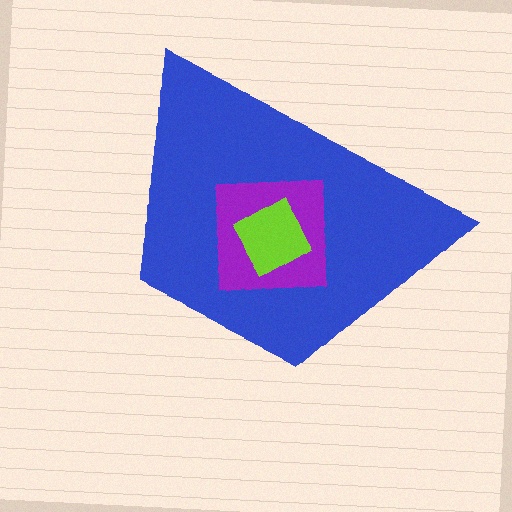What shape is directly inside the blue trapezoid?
The purple square.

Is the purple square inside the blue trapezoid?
Yes.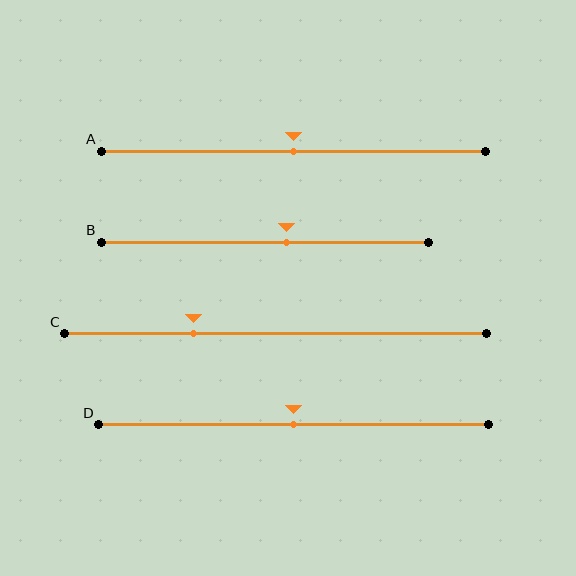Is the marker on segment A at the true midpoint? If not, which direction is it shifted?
Yes, the marker on segment A is at the true midpoint.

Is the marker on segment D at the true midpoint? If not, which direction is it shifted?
Yes, the marker on segment D is at the true midpoint.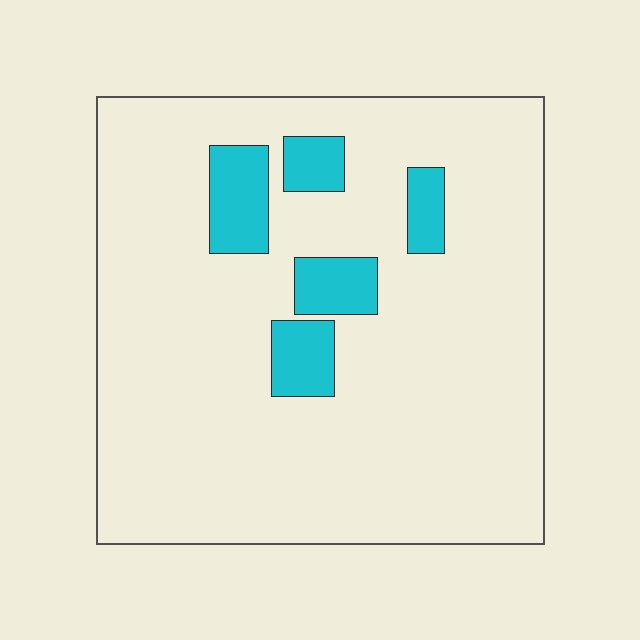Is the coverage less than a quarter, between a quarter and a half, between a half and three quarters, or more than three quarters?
Less than a quarter.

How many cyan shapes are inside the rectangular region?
5.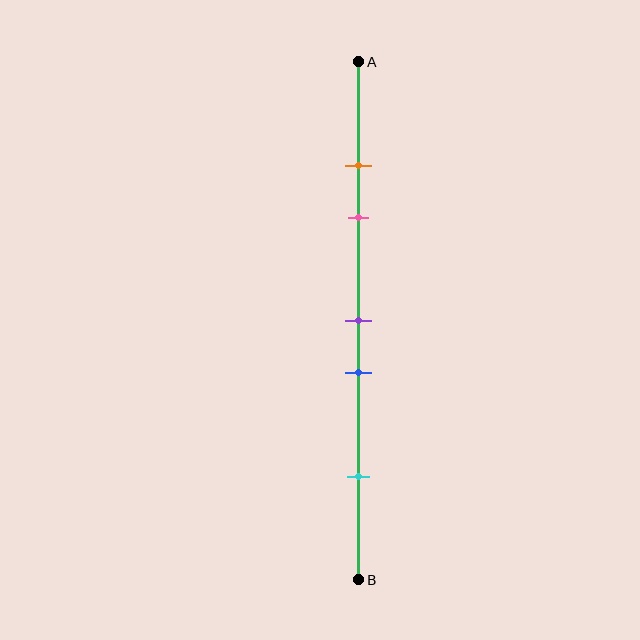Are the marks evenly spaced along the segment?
No, the marks are not evenly spaced.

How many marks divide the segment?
There are 5 marks dividing the segment.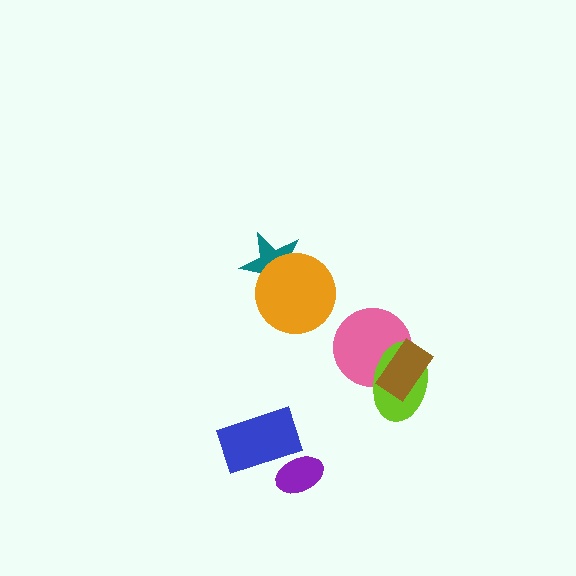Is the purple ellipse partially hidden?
Yes, it is partially covered by another shape.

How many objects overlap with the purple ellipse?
1 object overlaps with the purple ellipse.